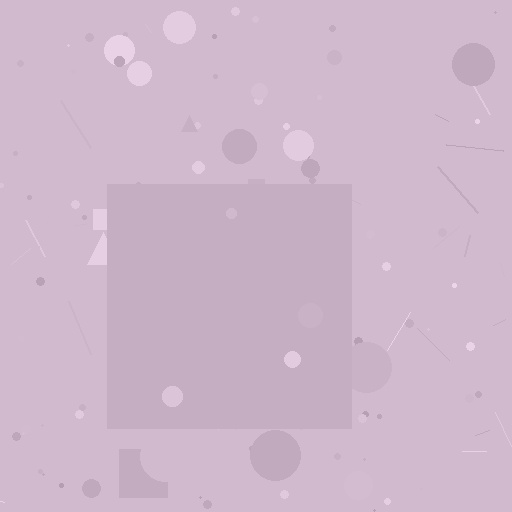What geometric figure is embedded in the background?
A square is embedded in the background.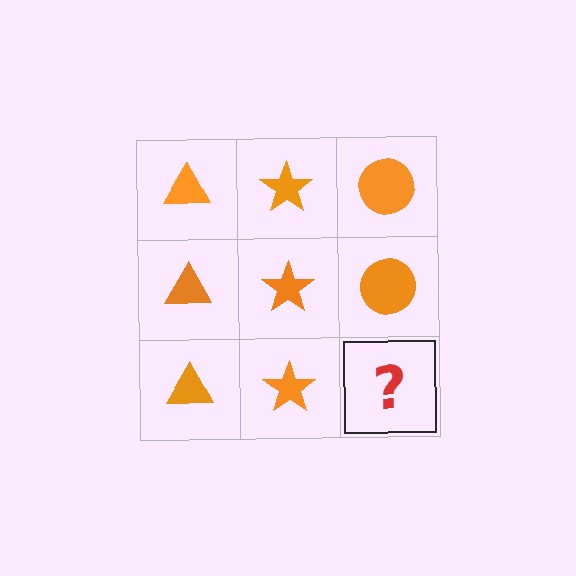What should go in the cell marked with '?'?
The missing cell should contain an orange circle.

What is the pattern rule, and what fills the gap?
The rule is that each column has a consistent shape. The gap should be filled with an orange circle.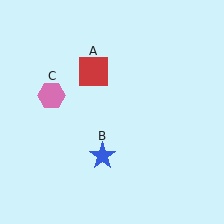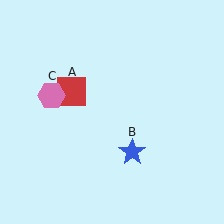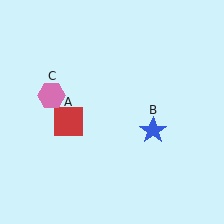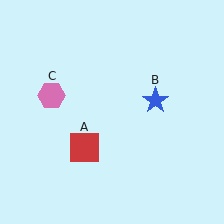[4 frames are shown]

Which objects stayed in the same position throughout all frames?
Pink hexagon (object C) remained stationary.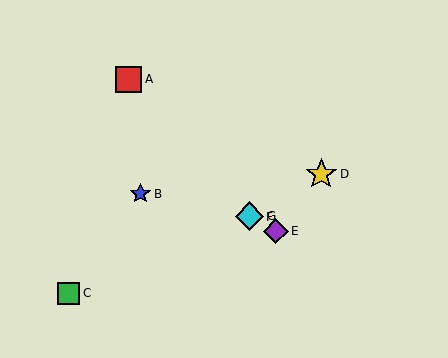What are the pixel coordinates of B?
Object B is at (140, 194).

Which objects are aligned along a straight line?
Objects E, F, G are aligned along a straight line.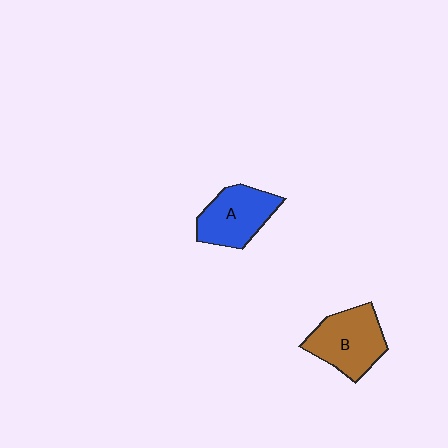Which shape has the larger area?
Shape B (brown).